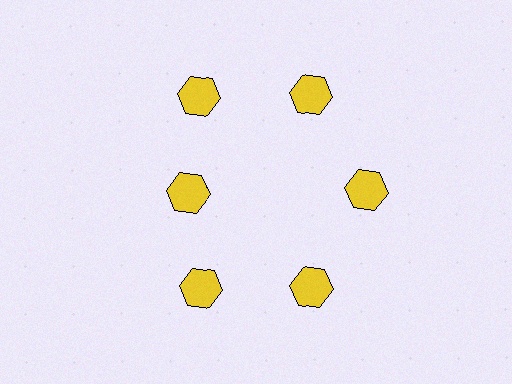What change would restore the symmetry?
The symmetry would be restored by moving it outward, back onto the ring so that all 6 hexagons sit at equal angles and equal distance from the center.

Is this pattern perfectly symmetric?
No. The 6 yellow hexagons are arranged in a ring, but one element near the 9 o'clock position is pulled inward toward the center, breaking the 6-fold rotational symmetry.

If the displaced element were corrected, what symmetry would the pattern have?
It would have 6-fold rotational symmetry — the pattern would map onto itself every 60 degrees.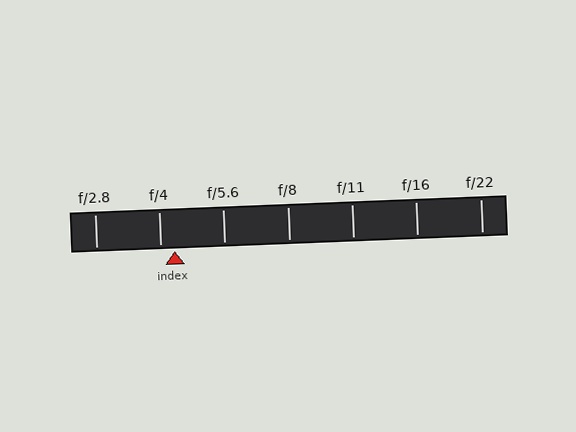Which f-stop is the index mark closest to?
The index mark is closest to f/4.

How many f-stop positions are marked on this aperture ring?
There are 7 f-stop positions marked.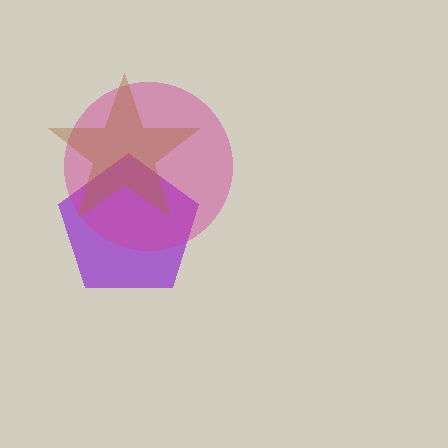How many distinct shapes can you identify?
There are 3 distinct shapes: a purple pentagon, a magenta circle, a brown star.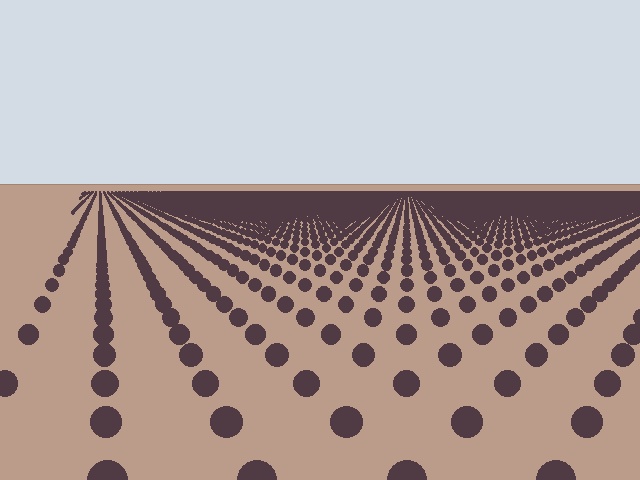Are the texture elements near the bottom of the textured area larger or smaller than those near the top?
Larger. Near the bottom, elements are closer to the viewer and appear at a bigger on-screen size.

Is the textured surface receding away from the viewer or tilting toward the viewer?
The surface is receding away from the viewer. Texture elements get smaller and denser toward the top.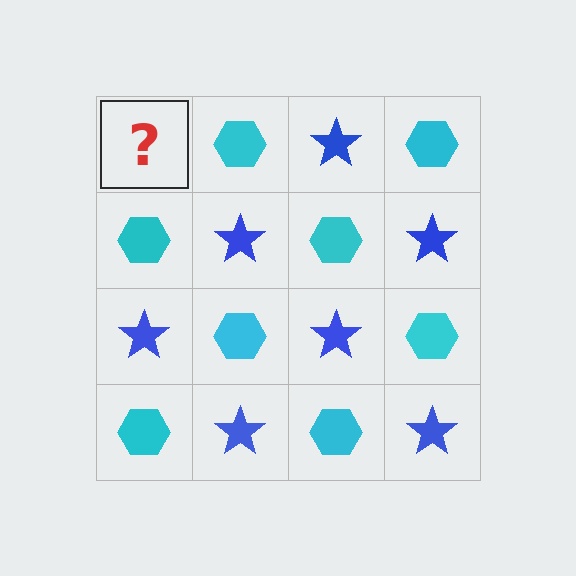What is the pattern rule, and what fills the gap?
The rule is that it alternates blue star and cyan hexagon in a checkerboard pattern. The gap should be filled with a blue star.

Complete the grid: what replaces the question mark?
The question mark should be replaced with a blue star.